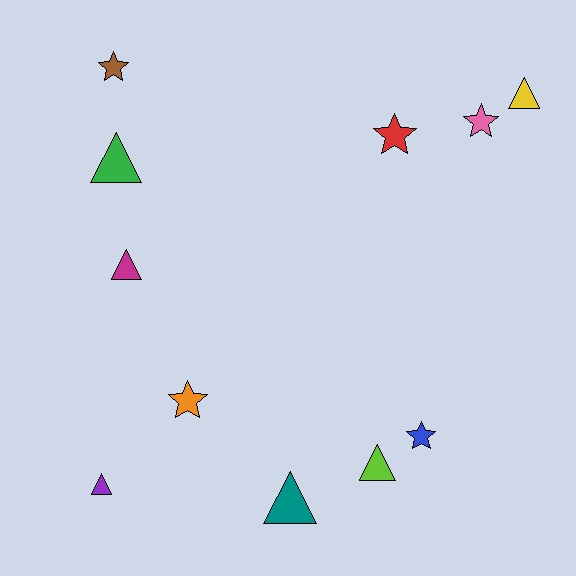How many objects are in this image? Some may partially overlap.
There are 11 objects.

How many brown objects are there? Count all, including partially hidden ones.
There is 1 brown object.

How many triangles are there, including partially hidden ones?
There are 6 triangles.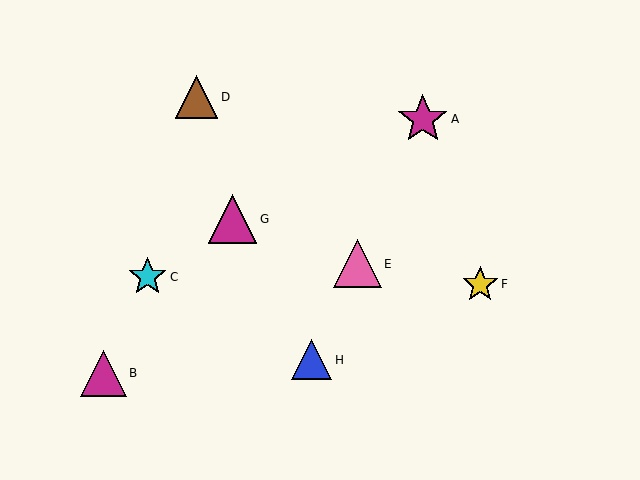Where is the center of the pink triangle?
The center of the pink triangle is at (357, 264).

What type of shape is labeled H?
Shape H is a blue triangle.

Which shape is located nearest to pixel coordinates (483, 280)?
The yellow star (labeled F) at (480, 285) is nearest to that location.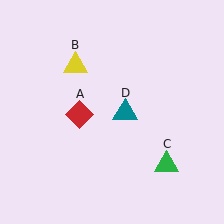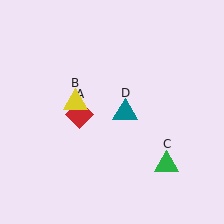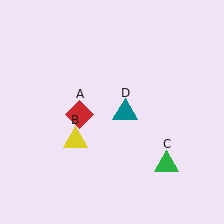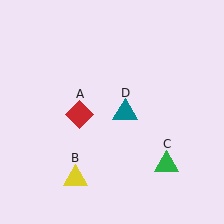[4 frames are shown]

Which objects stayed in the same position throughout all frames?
Red diamond (object A) and green triangle (object C) and teal triangle (object D) remained stationary.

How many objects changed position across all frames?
1 object changed position: yellow triangle (object B).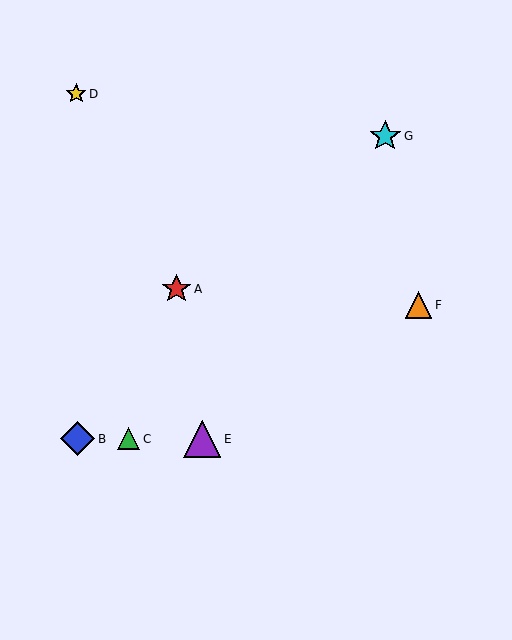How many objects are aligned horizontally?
3 objects (B, C, E) are aligned horizontally.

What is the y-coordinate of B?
Object B is at y≈439.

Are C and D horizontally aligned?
No, C is at y≈439 and D is at y≈94.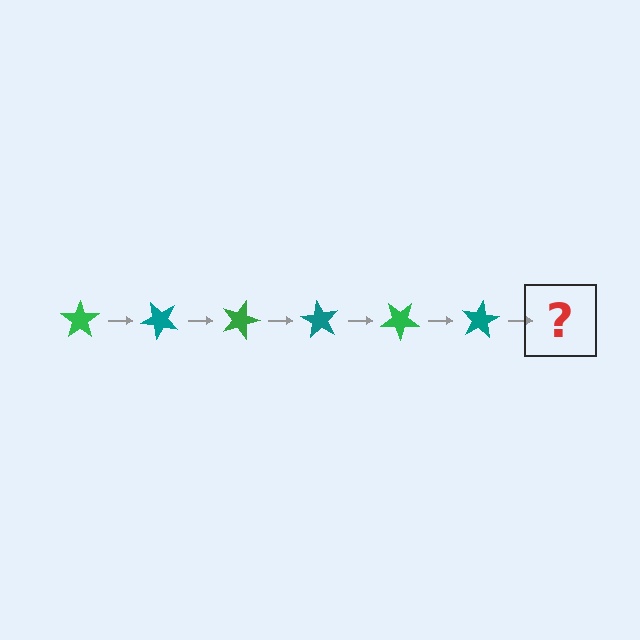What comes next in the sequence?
The next element should be a green star, rotated 270 degrees from the start.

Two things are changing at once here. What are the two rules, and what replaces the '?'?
The two rules are that it rotates 45 degrees each step and the color cycles through green and teal. The '?' should be a green star, rotated 270 degrees from the start.